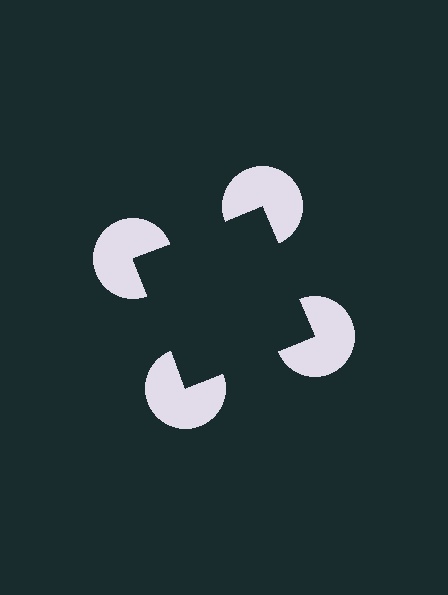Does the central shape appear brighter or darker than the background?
It typically appears slightly darker than the background, even though no actual brightness change is drawn.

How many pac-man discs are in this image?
There are 4 — one at each vertex of the illusory square.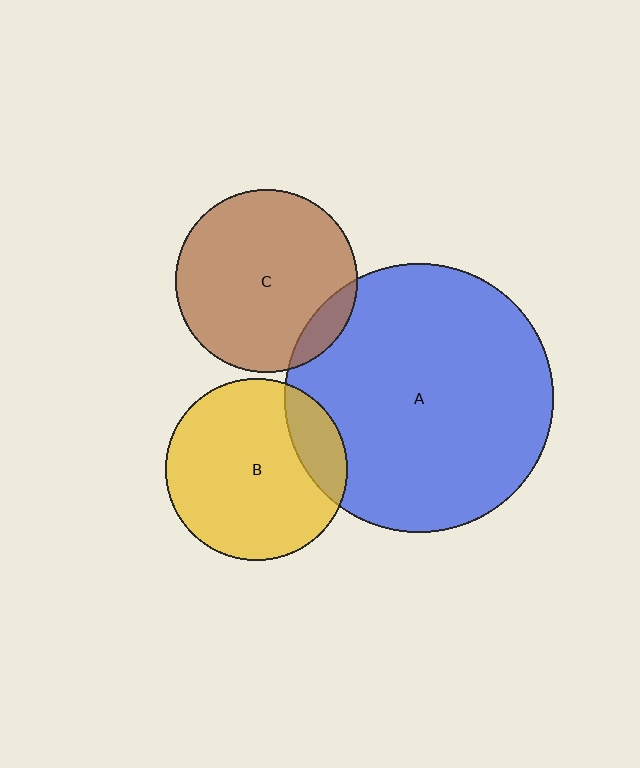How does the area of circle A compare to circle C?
Approximately 2.2 times.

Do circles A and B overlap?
Yes.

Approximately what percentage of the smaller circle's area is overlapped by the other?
Approximately 15%.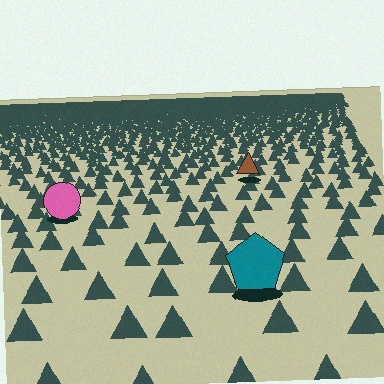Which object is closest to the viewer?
The teal pentagon is closest. The texture marks near it are larger and more spread out.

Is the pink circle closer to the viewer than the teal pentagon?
No. The teal pentagon is closer — you can tell from the texture gradient: the ground texture is coarser near it.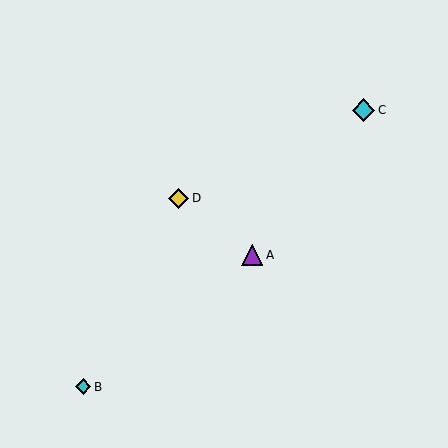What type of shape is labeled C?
Shape C is a cyan diamond.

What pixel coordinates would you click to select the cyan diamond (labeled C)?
Click at (364, 110) to select the cyan diamond C.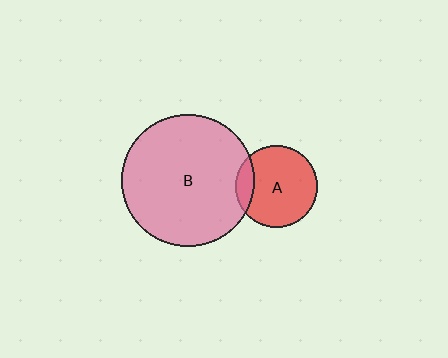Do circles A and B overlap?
Yes.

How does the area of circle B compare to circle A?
Approximately 2.7 times.